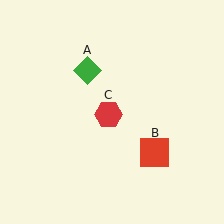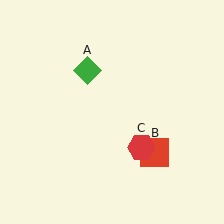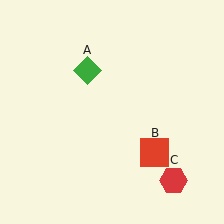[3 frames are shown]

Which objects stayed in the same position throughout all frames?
Green diamond (object A) and red square (object B) remained stationary.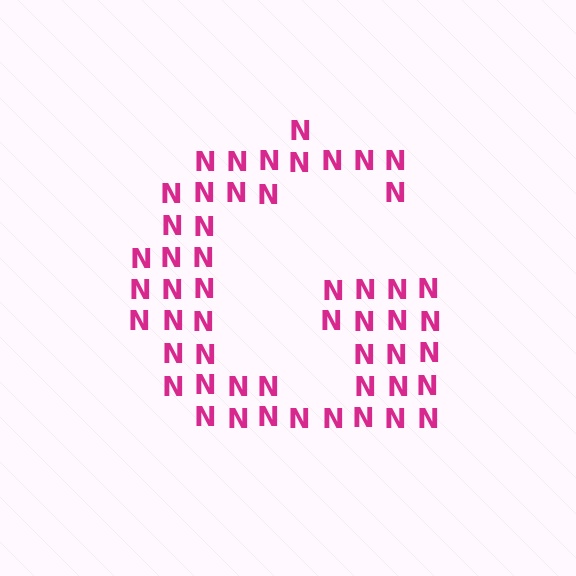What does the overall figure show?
The overall figure shows the letter G.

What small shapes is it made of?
It is made of small letter N's.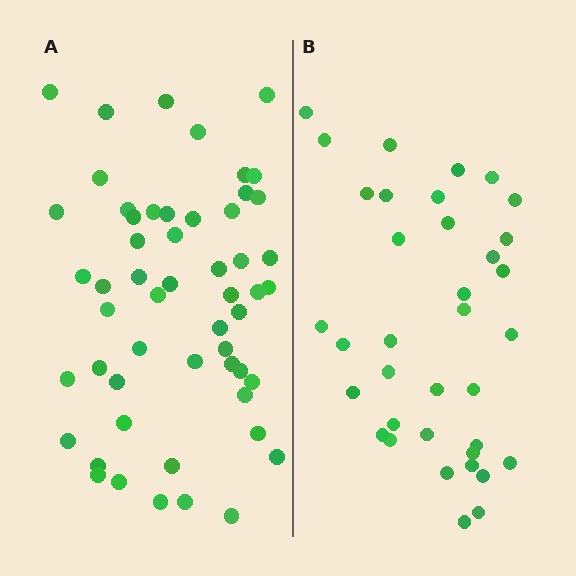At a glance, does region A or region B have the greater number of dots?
Region A (the left region) has more dots.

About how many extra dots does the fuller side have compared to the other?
Region A has approximately 20 more dots than region B.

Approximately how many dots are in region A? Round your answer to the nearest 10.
About 50 dots. (The exact count is 54, which rounds to 50.)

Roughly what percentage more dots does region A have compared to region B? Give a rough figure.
About 50% more.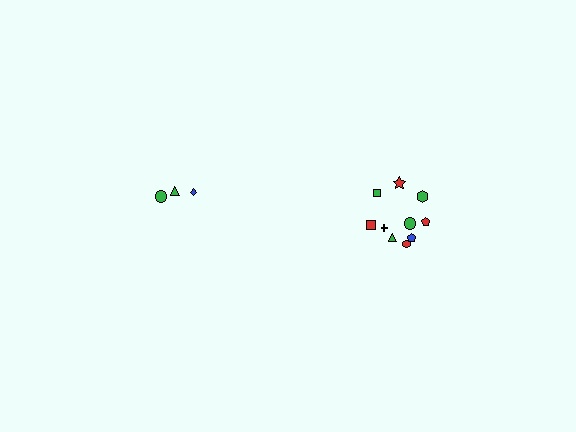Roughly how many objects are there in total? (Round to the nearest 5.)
Roughly 15 objects in total.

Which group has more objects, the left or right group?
The right group.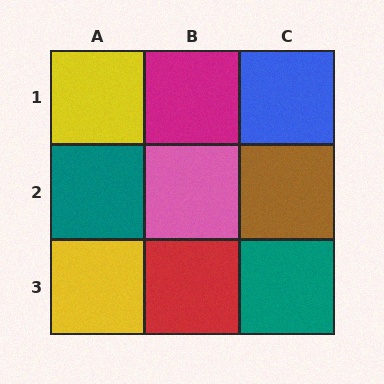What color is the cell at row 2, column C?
Brown.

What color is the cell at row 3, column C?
Teal.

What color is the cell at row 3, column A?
Yellow.